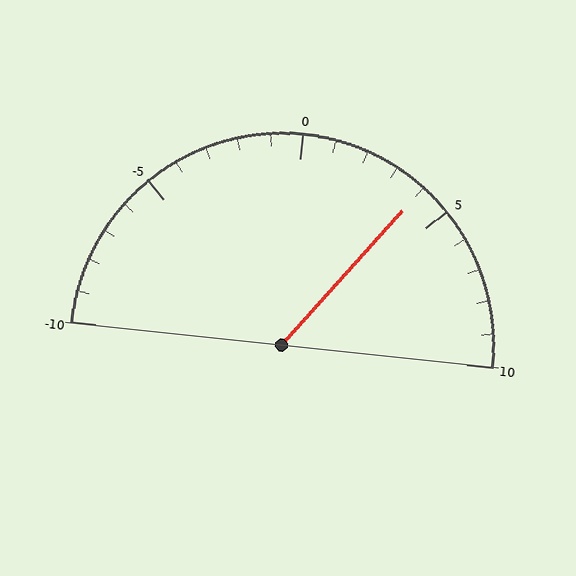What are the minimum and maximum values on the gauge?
The gauge ranges from -10 to 10.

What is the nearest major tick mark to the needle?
The nearest major tick mark is 5.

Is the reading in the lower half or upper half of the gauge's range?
The reading is in the upper half of the range (-10 to 10).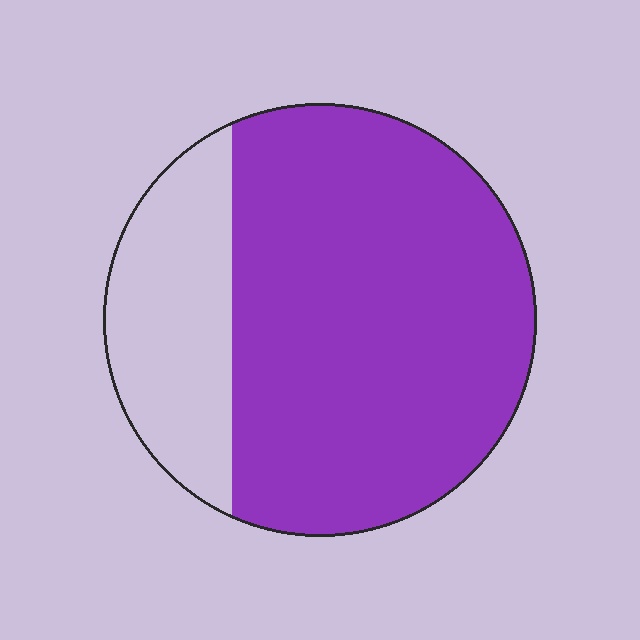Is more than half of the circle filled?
Yes.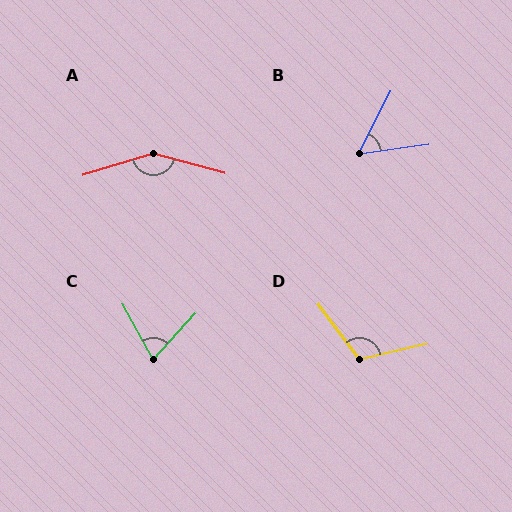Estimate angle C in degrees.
Approximately 71 degrees.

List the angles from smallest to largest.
B (55°), C (71°), D (114°), A (148°).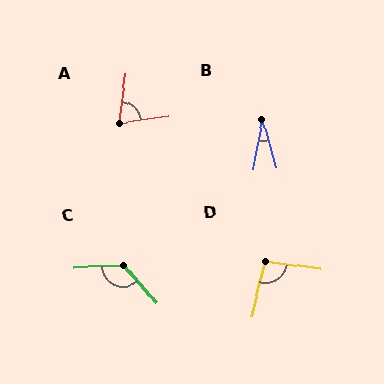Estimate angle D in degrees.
Approximately 96 degrees.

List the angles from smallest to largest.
B (26°), A (74°), D (96°), C (128°).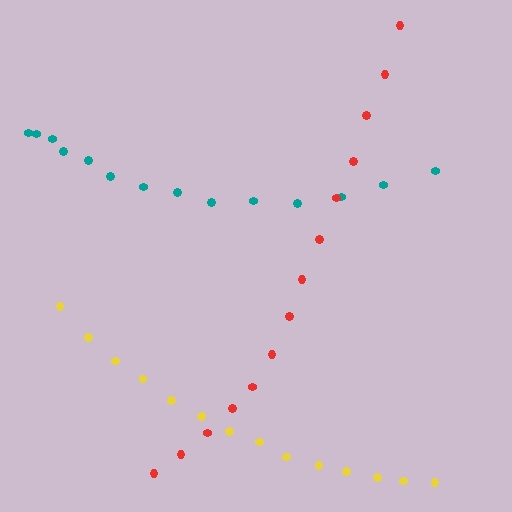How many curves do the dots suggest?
There are 3 distinct paths.